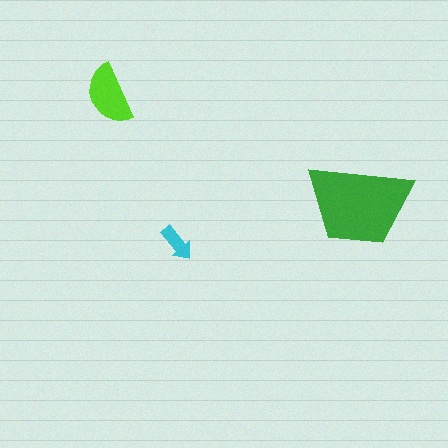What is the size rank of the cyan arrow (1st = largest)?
3rd.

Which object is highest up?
The lime semicircle is topmost.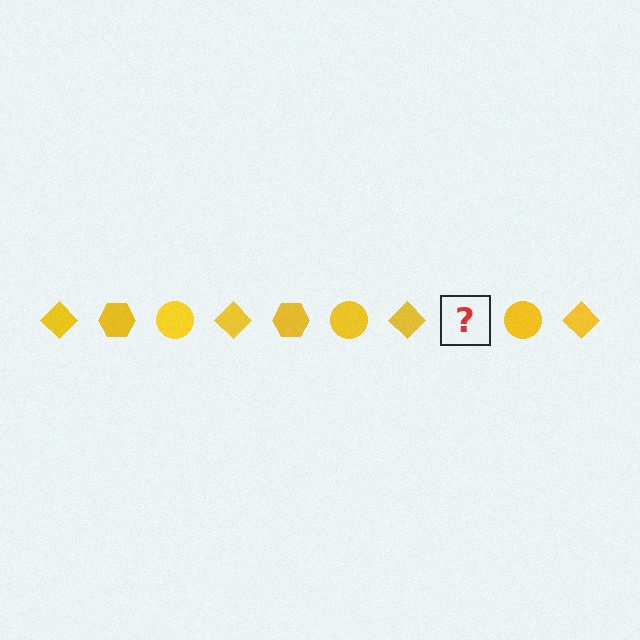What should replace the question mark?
The question mark should be replaced with a yellow hexagon.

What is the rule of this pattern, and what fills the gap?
The rule is that the pattern cycles through diamond, hexagon, circle shapes in yellow. The gap should be filled with a yellow hexagon.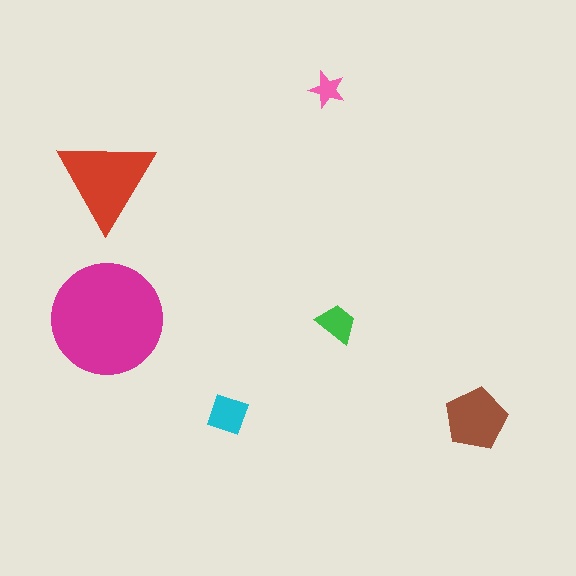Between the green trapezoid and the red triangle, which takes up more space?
The red triangle.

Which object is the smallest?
The pink star.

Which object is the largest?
The magenta circle.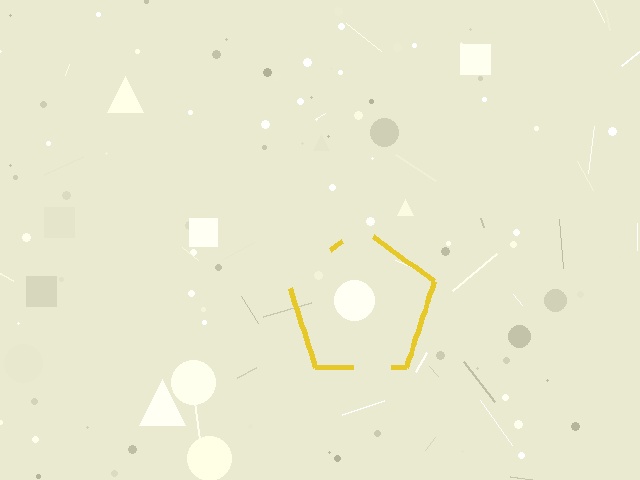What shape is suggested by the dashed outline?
The dashed outline suggests a pentagon.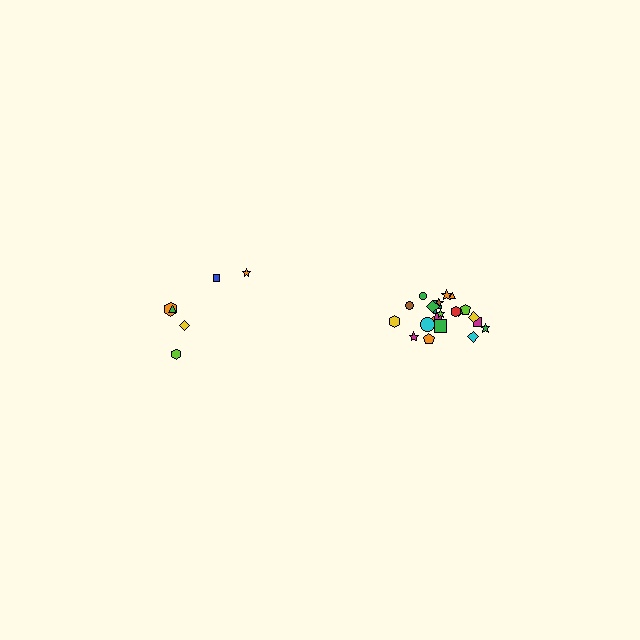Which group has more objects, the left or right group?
The right group.